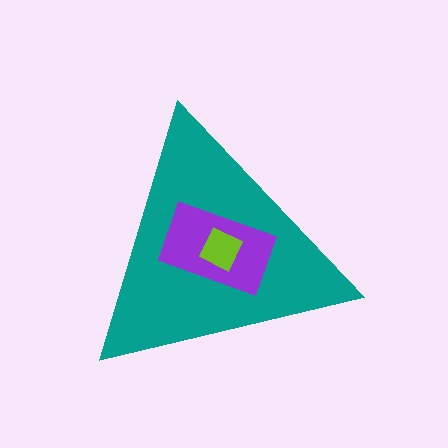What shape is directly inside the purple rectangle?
The lime square.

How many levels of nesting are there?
3.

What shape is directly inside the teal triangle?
The purple rectangle.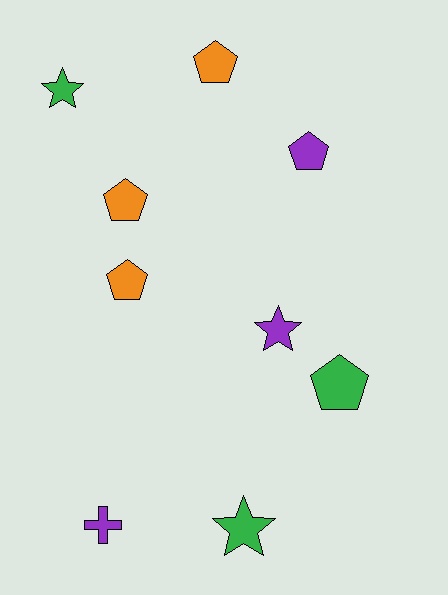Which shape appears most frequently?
Pentagon, with 5 objects.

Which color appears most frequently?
Purple, with 3 objects.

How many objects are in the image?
There are 9 objects.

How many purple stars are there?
There is 1 purple star.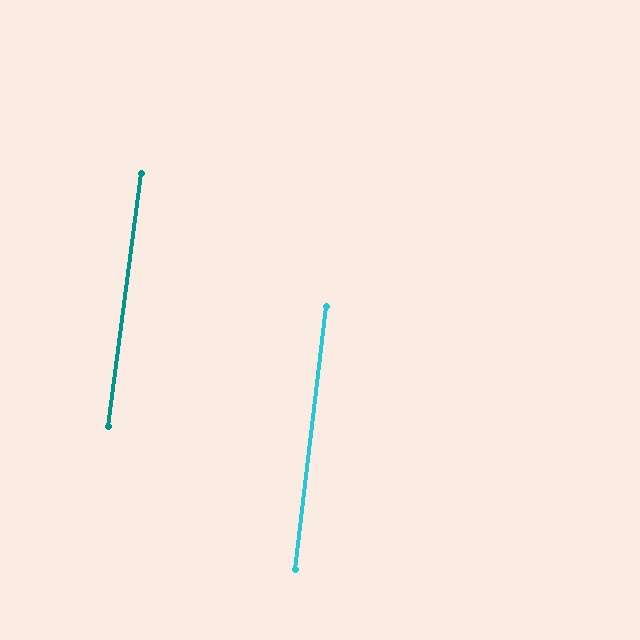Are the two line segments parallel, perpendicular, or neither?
Parallel — their directions differ by only 0.6°.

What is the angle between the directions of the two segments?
Approximately 1 degree.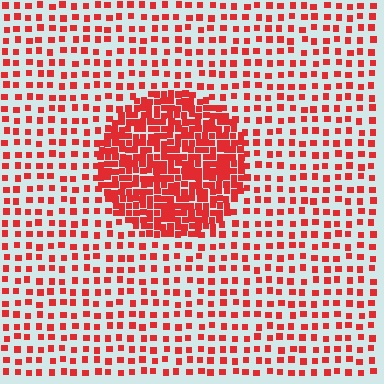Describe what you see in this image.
The image contains small red elements arranged at two different densities. A circle-shaped region is visible where the elements are more densely packed than the surrounding area.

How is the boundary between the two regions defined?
The boundary is defined by a change in element density (approximately 2.7x ratio). All elements are the same color, size, and shape.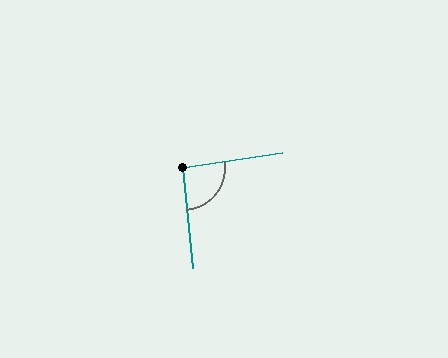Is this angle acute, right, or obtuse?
It is approximately a right angle.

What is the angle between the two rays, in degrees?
Approximately 93 degrees.